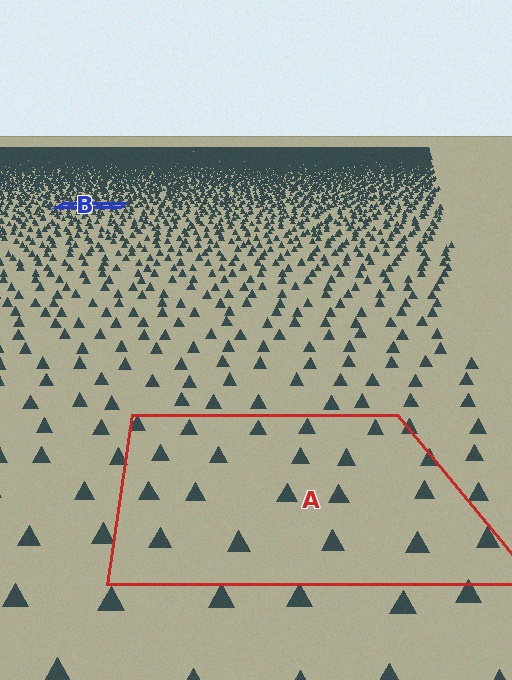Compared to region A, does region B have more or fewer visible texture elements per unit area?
Region B has more texture elements per unit area — they are packed more densely because it is farther away.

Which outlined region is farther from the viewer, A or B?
Region B is farther from the viewer — the texture elements inside it appear smaller and more densely packed.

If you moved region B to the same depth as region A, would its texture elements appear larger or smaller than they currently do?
They would appear larger. At a closer depth, the same texture elements are projected at a bigger on-screen size.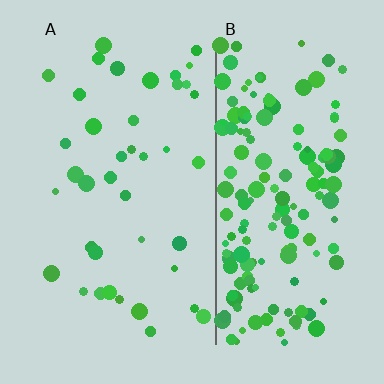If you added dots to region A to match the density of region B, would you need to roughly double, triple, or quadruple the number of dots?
Approximately quadruple.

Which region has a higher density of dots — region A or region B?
B (the right).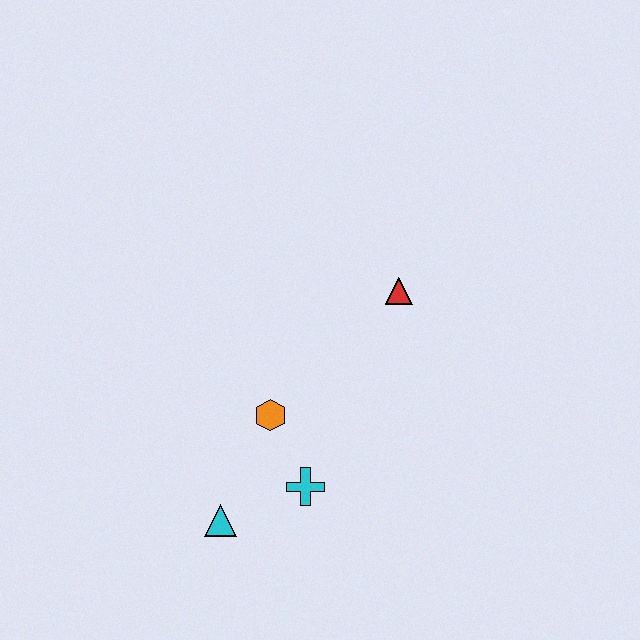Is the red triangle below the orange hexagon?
No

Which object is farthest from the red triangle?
The cyan triangle is farthest from the red triangle.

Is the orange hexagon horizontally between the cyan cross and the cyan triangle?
Yes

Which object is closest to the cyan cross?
The orange hexagon is closest to the cyan cross.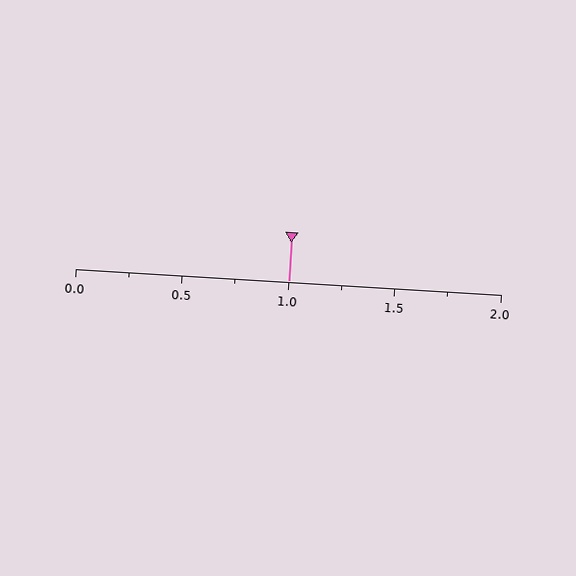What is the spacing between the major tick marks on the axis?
The major ticks are spaced 0.5 apart.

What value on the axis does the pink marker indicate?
The marker indicates approximately 1.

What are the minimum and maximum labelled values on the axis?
The axis runs from 0.0 to 2.0.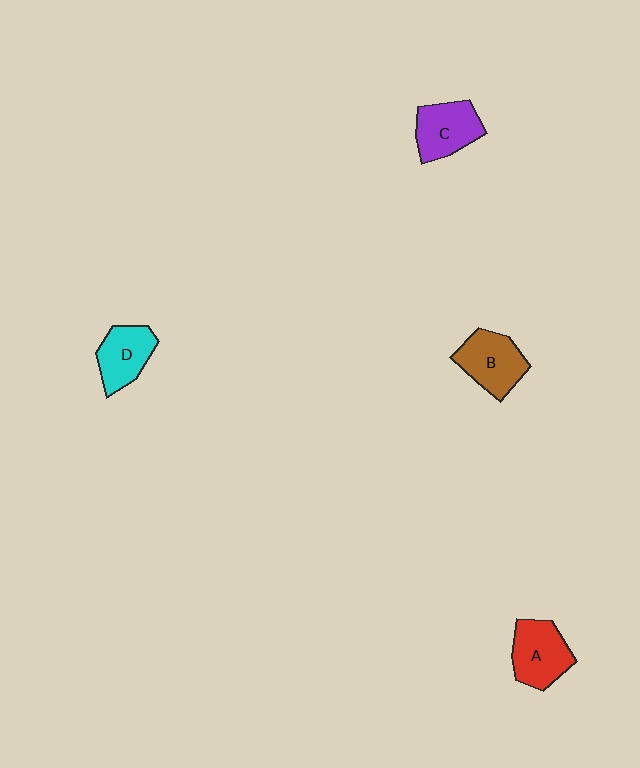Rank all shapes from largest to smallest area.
From largest to smallest: A (red), B (brown), C (purple), D (cyan).